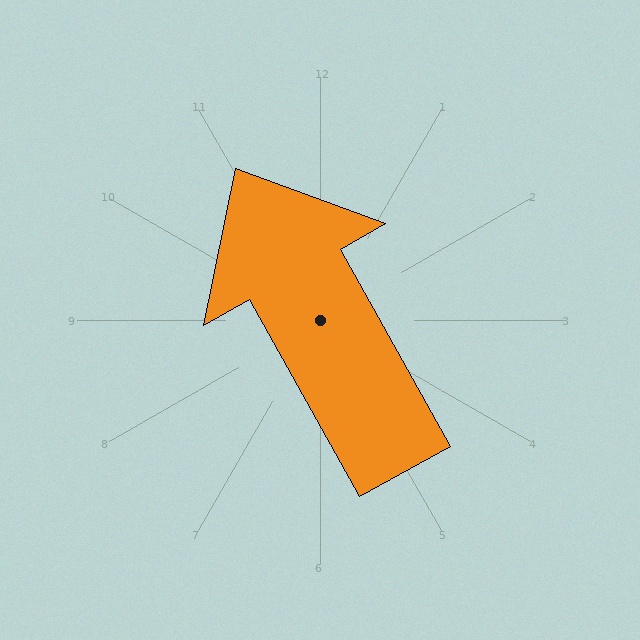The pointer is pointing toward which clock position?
Roughly 11 o'clock.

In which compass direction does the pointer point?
Northwest.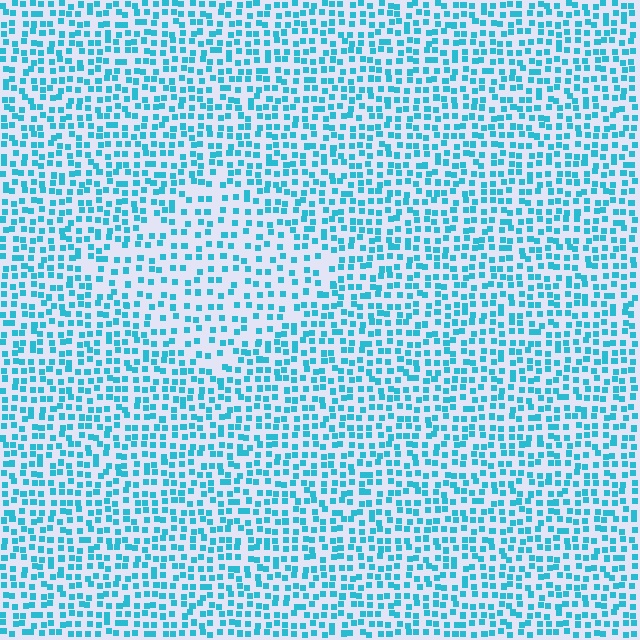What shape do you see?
I see a diamond.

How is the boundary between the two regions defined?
The boundary is defined by a change in element density (approximately 1.6x ratio). All elements are the same color, size, and shape.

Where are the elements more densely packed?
The elements are more densely packed outside the diamond boundary.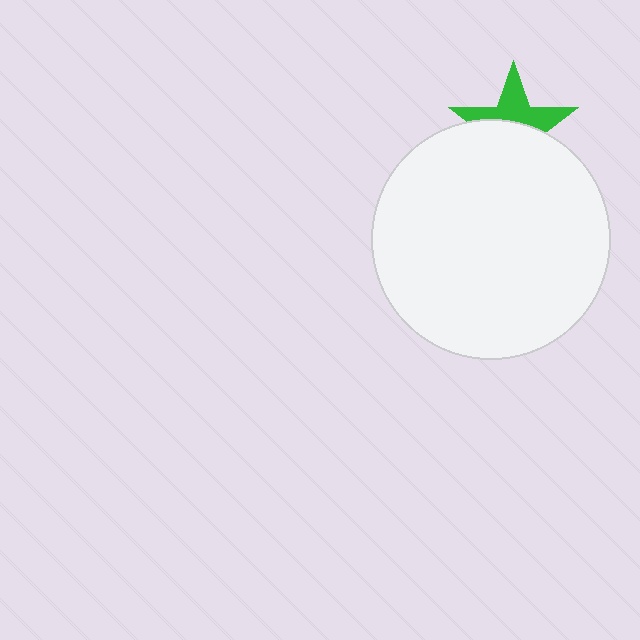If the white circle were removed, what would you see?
You would see the complete green star.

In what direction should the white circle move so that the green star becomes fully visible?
The white circle should move down. That is the shortest direction to clear the overlap and leave the green star fully visible.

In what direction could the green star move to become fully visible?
The green star could move up. That would shift it out from behind the white circle entirely.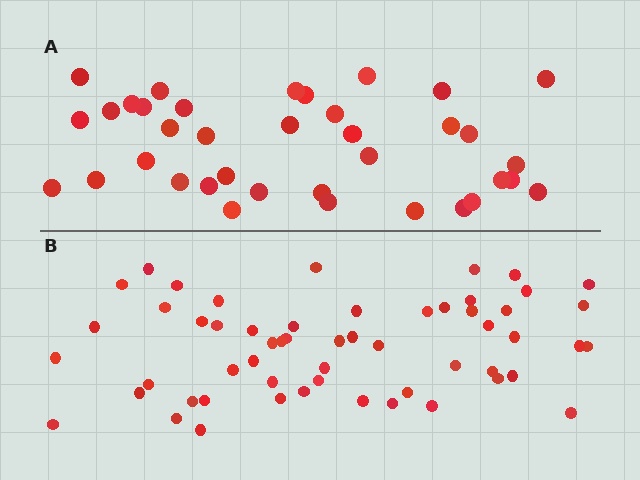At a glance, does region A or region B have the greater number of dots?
Region B (the bottom region) has more dots.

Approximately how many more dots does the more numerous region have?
Region B has approximately 20 more dots than region A.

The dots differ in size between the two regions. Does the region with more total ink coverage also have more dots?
No. Region A has more total ink coverage because its dots are larger, but region B actually contains more individual dots. Total area can be misleading — the number of items is what matters here.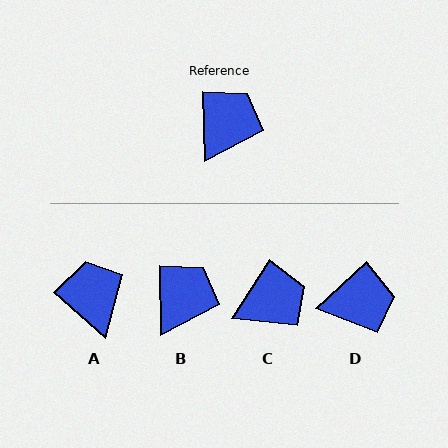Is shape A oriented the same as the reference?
No, it is off by about 47 degrees.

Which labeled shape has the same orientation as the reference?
B.